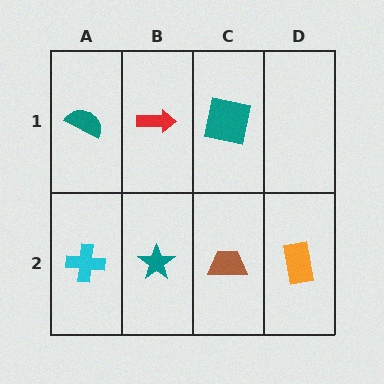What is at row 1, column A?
A teal semicircle.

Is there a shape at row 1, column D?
No, that cell is empty.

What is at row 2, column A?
A cyan cross.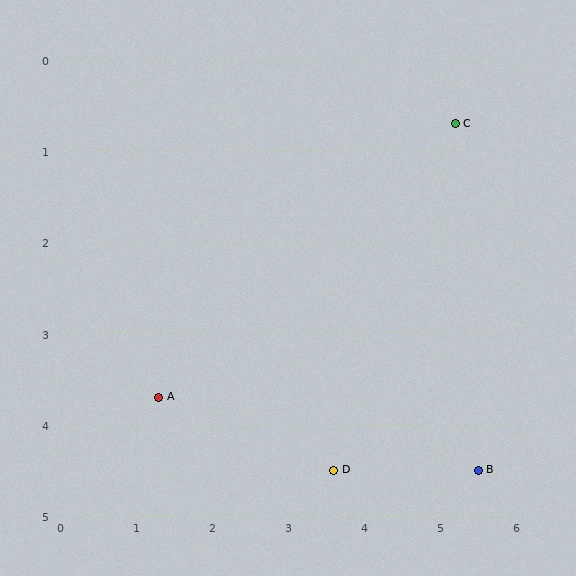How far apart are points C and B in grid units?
Points C and B are about 3.8 grid units apart.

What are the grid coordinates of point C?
Point C is at approximately (5.2, 0.7).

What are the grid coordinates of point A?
Point A is at approximately (1.3, 3.7).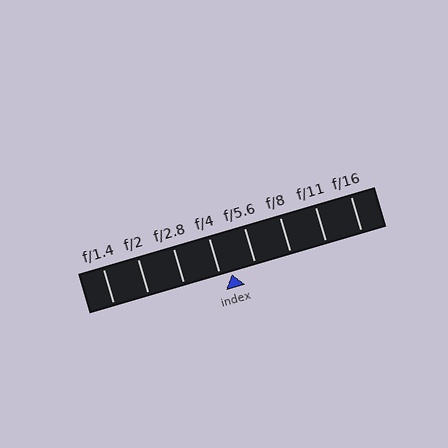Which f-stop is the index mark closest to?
The index mark is closest to f/4.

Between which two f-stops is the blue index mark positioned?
The index mark is between f/4 and f/5.6.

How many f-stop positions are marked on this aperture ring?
There are 8 f-stop positions marked.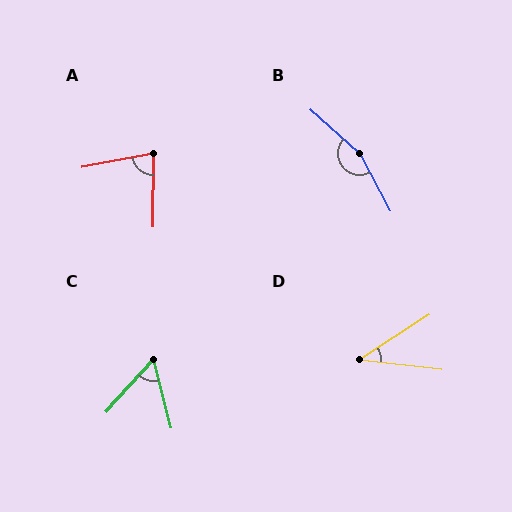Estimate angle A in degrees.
Approximately 79 degrees.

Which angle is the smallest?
D, at approximately 39 degrees.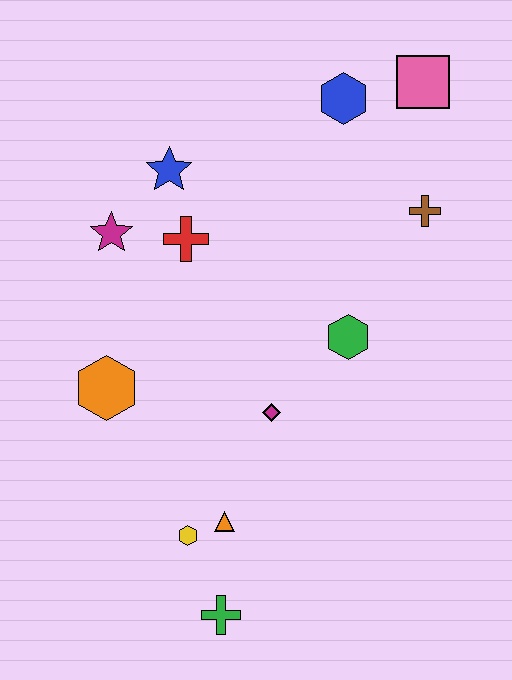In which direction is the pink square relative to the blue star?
The pink square is to the right of the blue star.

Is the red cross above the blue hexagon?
No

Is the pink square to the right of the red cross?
Yes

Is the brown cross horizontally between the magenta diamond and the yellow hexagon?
No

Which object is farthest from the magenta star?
The green cross is farthest from the magenta star.